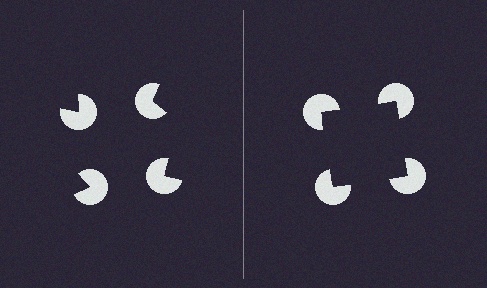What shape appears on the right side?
An illusory square.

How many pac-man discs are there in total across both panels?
8 — 4 on each side.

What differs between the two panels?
The pac-man discs are positioned identically on both sides; only the wedge orientations differ. On the right they align to a square; on the left they are misaligned.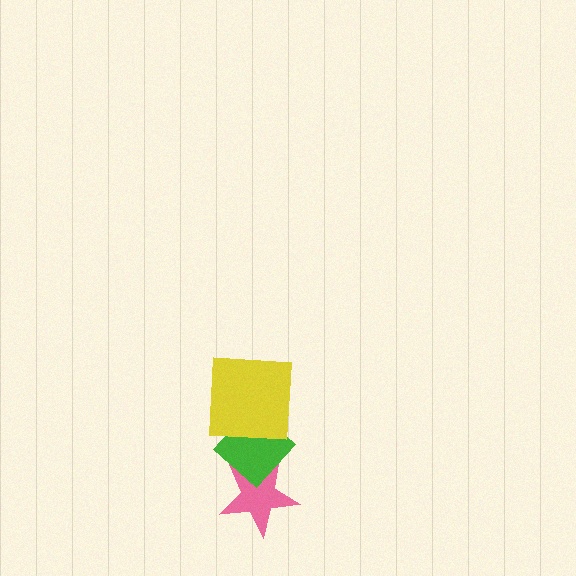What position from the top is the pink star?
The pink star is 3rd from the top.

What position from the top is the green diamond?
The green diamond is 2nd from the top.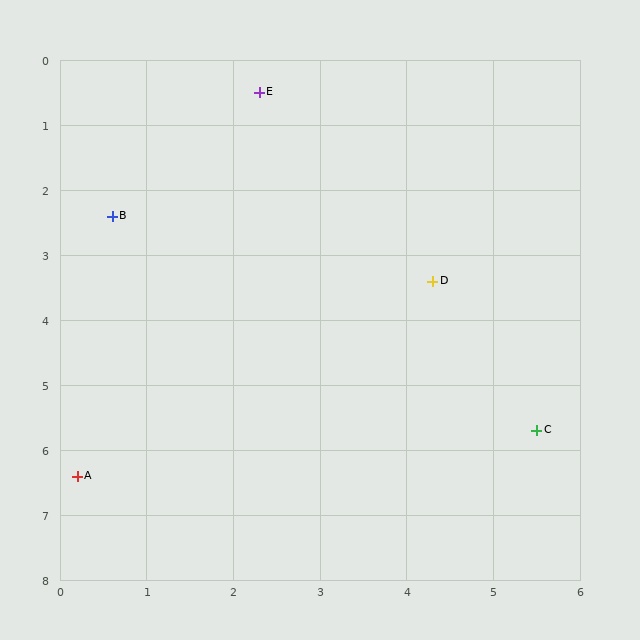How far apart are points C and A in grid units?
Points C and A are about 5.3 grid units apart.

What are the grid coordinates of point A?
Point A is at approximately (0.2, 6.4).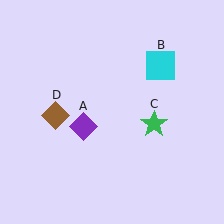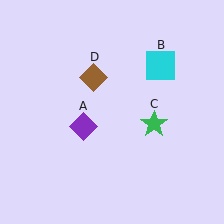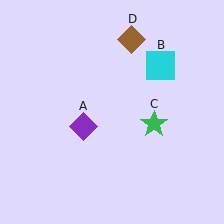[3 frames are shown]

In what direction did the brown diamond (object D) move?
The brown diamond (object D) moved up and to the right.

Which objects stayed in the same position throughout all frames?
Purple diamond (object A) and cyan square (object B) and green star (object C) remained stationary.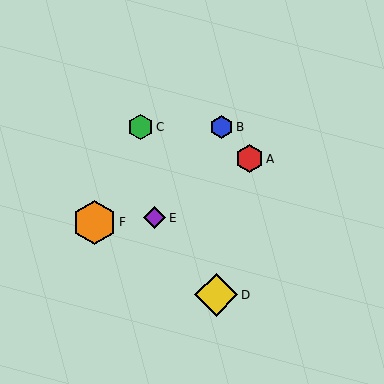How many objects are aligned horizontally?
2 objects (B, C) are aligned horizontally.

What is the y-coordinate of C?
Object C is at y≈127.